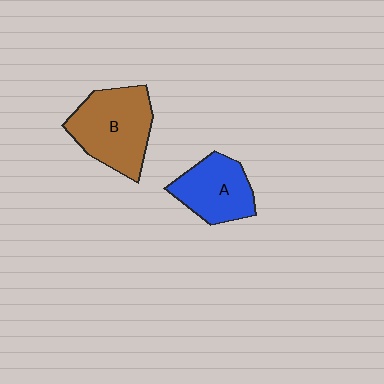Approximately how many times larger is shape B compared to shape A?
Approximately 1.4 times.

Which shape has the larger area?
Shape B (brown).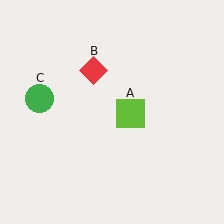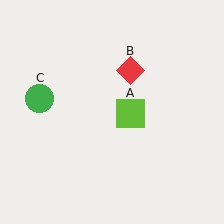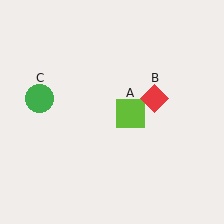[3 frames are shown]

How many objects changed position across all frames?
1 object changed position: red diamond (object B).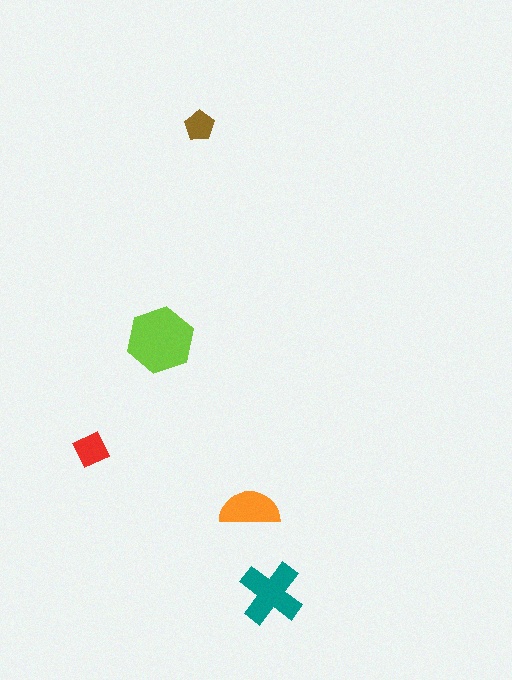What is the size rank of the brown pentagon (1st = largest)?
5th.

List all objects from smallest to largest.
The brown pentagon, the red diamond, the orange semicircle, the teal cross, the lime hexagon.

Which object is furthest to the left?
The red diamond is leftmost.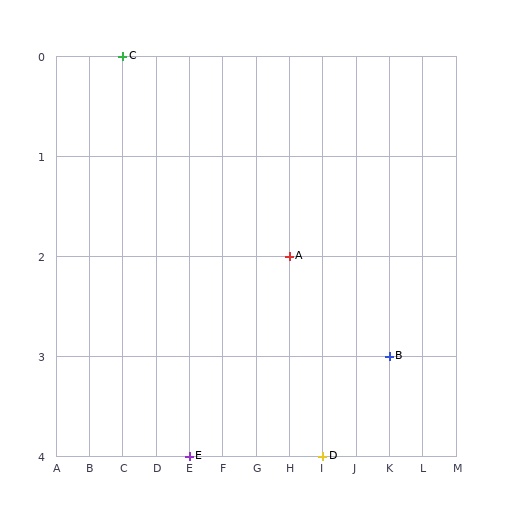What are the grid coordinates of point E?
Point E is at grid coordinates (E, 4).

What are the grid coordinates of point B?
Point B is at grid coordinates (K, 3).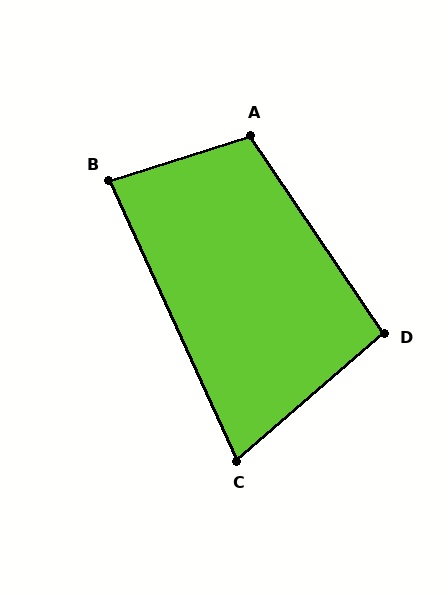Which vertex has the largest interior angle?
A, at approximately 106 degrees.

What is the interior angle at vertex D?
Approximately 97 degrees (obtuse).